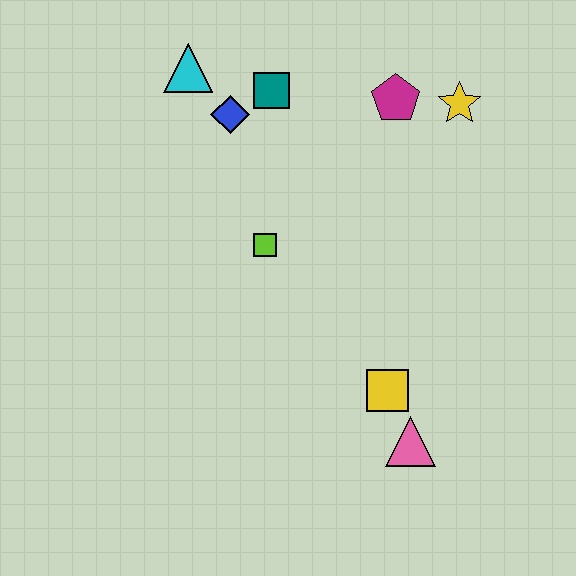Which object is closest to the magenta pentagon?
The yellow star is closest to the magenta pentagon.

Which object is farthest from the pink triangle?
The cyan triangle is farthest from the pink triangle.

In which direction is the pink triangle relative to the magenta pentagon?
The pink triangle is below the magenta pentagon.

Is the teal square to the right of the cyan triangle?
Yes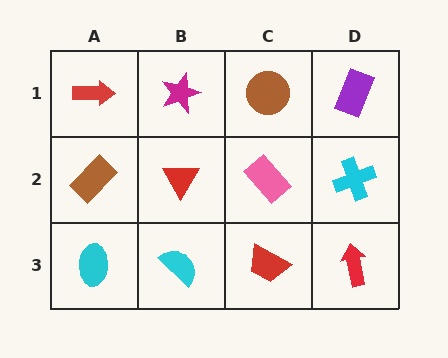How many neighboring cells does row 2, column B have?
4.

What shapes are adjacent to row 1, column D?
A cyan cross (row 2, column D), a brown circle (row 1, column C).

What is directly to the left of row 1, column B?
A red arrow.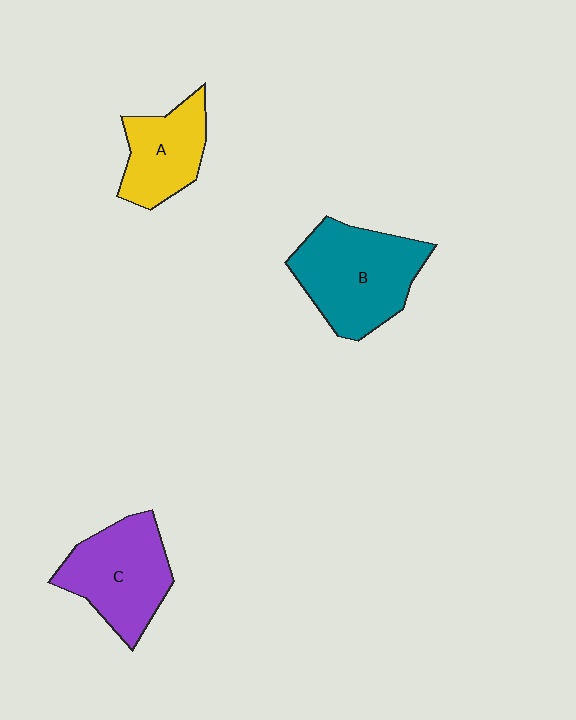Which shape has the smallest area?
Shape A (yellow).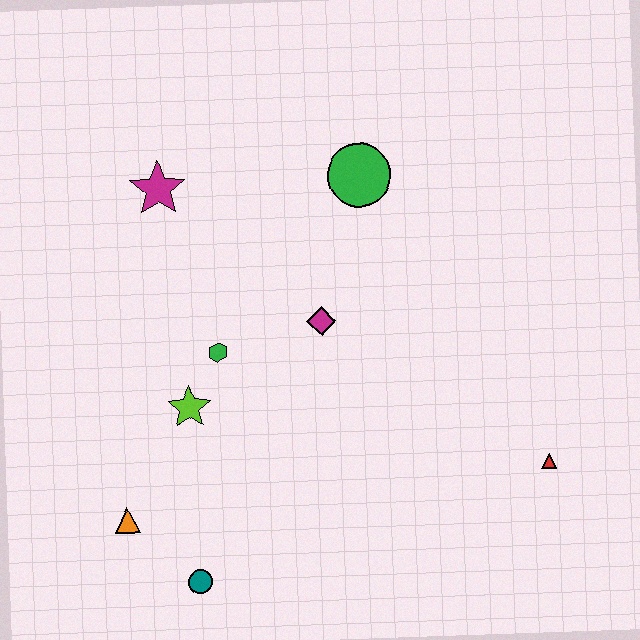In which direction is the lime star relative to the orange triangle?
The lime star is above the orange triangle.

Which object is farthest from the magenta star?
The red triangle is farthest from the magenta star.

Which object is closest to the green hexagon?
The lime star is closest to the green hexagon.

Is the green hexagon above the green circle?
No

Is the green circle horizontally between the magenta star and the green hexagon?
No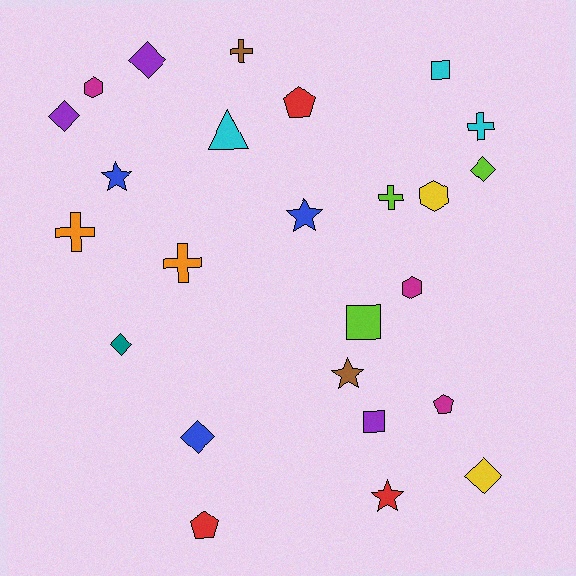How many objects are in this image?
There are 25 objects.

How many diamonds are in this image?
There are 6 diamonds.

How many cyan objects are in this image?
There are 3 cyan objects.